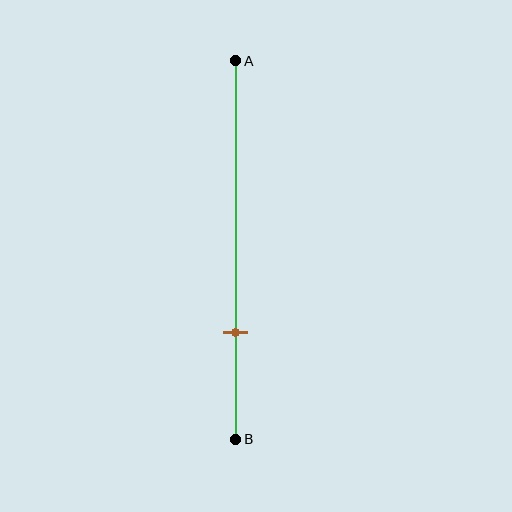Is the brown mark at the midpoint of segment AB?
No, the mark is at about 70% from A, not at the 50% midpoint.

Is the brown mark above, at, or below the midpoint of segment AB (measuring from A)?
The brown mark is below the midpoint of segment AB.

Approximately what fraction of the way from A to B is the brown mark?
The brown mark is approximately 70% of the way from A to B.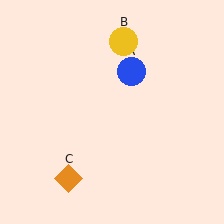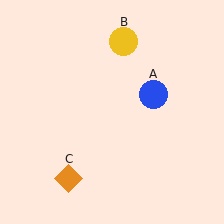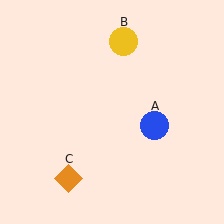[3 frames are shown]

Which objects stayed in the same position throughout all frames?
Yellow circle (object B) and orange diamond (object C) remained stationary.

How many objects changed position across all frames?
1 object changed position: blue circle (object A).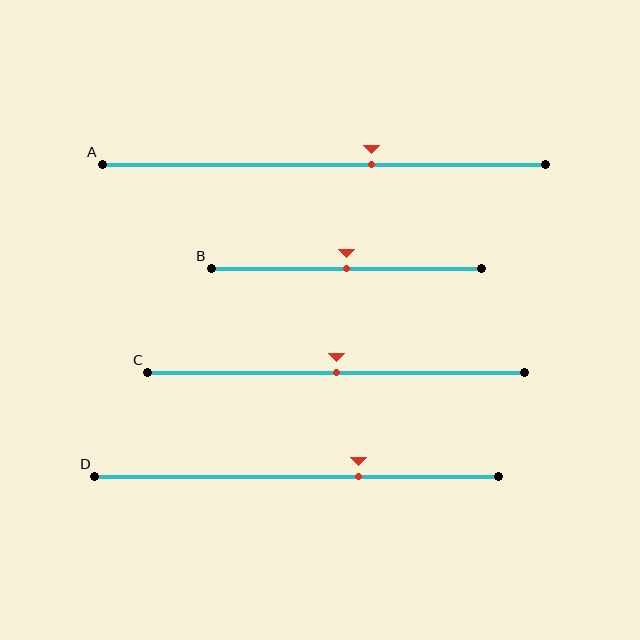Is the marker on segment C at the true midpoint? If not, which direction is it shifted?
Yes, the marker on segment C is at the true midpoint.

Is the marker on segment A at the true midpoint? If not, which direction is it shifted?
No, the marker on segment A is shifted to the right by about 11% of the segment length.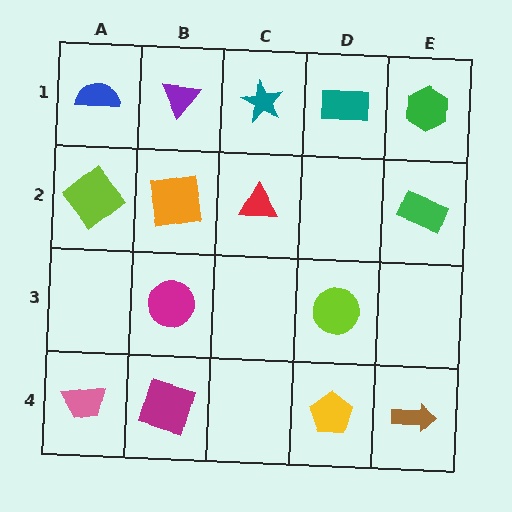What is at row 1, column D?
A teal rectangle.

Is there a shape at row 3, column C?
No, that cell is empty.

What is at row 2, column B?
An orange square.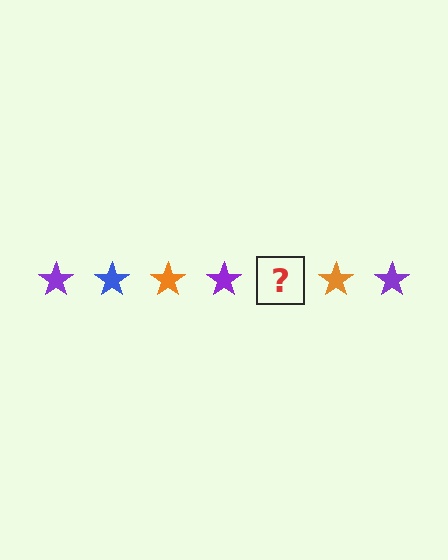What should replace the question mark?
The question mark should be replaced with a blue star.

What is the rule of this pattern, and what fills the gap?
The rule is that the pattern cycles through purple, blue, orange stars. The gap should be filled with a blue star.